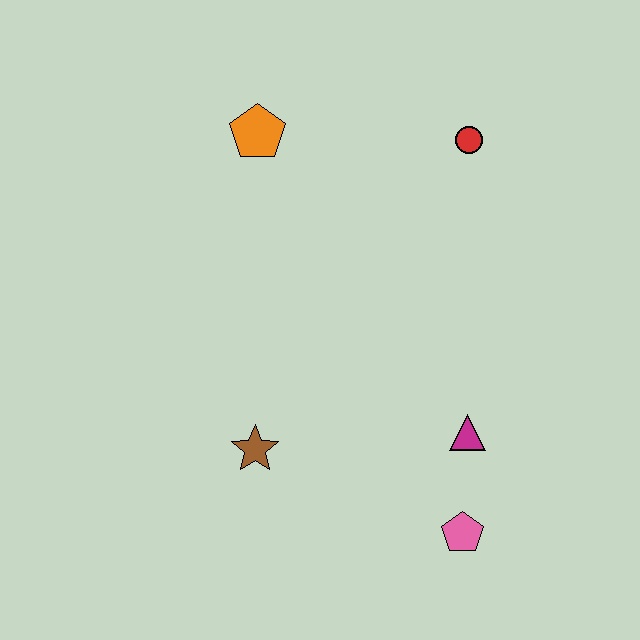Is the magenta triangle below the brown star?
No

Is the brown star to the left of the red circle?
Yes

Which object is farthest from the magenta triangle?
The orange pentagon is farthest from the magenta triangle.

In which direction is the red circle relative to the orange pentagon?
The red circle is to the right of the orange pentagon.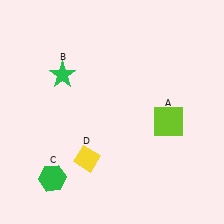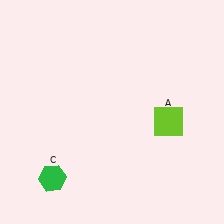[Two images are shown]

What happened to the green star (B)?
The green star (B) was removed in Image 2. It was in the top-left area of Image 1.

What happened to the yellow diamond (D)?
The yellow diamond (D) was removed in Image 2. It was in the bottom-left area of Image 1.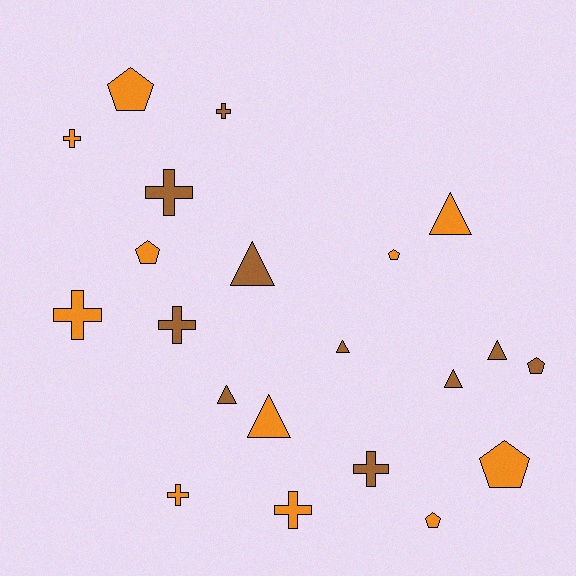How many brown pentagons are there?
There is 1 brown pentagon.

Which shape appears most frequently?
Cross, with 8 objects.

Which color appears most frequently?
Orange, with 11 objects.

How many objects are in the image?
There are 21 objects.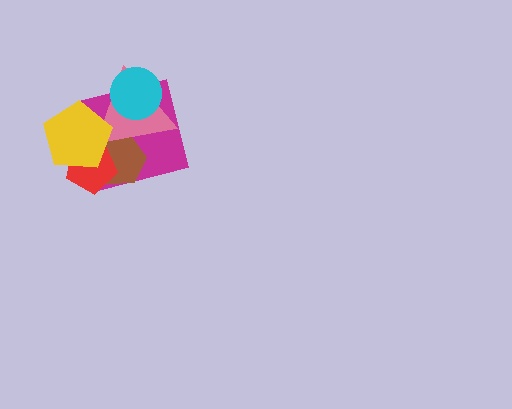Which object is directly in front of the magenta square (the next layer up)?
The brown hexagon is directly in front of the magenta square.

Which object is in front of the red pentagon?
The yellow pentagon is in front of the red pentagon.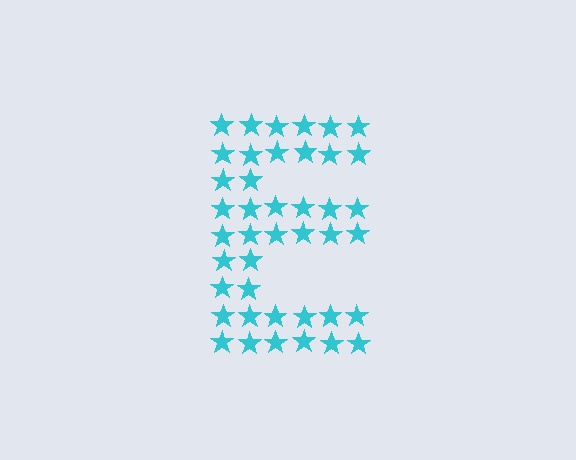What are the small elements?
The small elements are stars.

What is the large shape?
The large shape is the letter E.